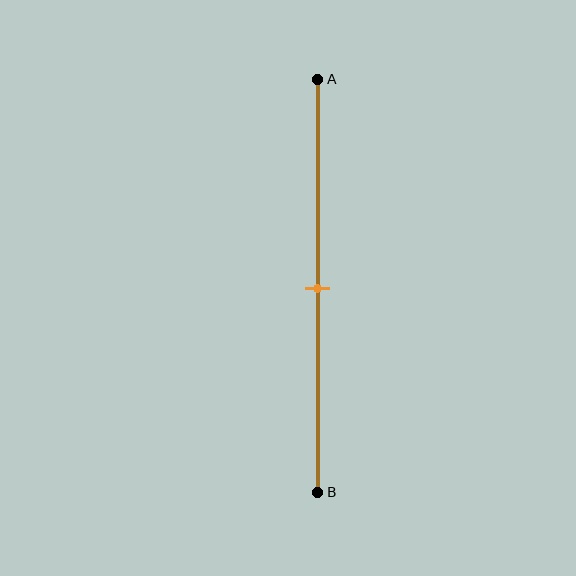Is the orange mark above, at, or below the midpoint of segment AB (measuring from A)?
The orange mark is approximately at the midpoint of segment AB.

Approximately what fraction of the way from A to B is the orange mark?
The orange mark is approximately 50% of the way from A to B.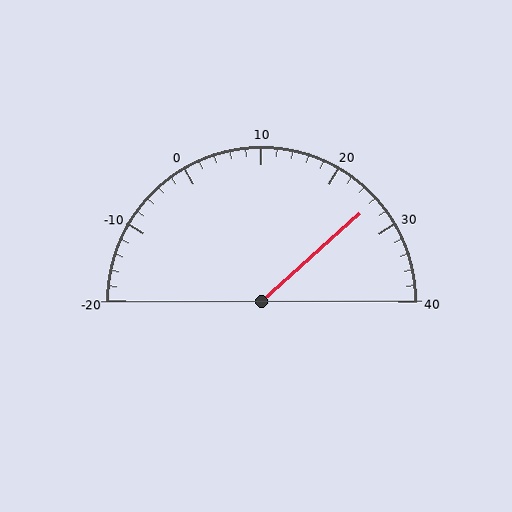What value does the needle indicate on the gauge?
The needle indicates approximately 26.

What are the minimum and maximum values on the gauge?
The gauge ranges from -20 to 40.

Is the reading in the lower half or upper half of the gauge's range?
The reading is in the upper half of the range (-20 to 40).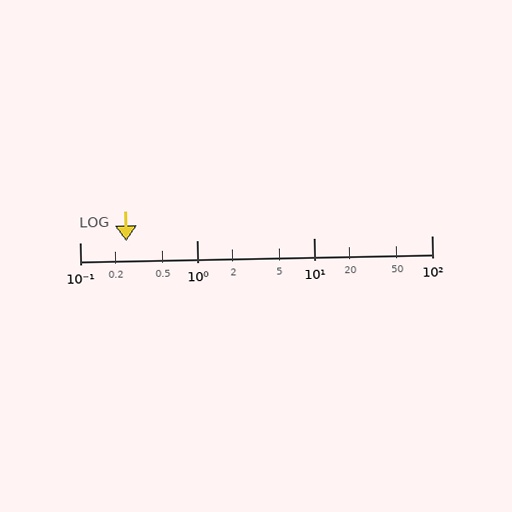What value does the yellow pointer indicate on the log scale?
The pointer indicates approximately 0.25.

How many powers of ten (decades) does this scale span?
The scale spans 3 decades, from 0.1 to 100.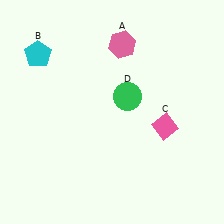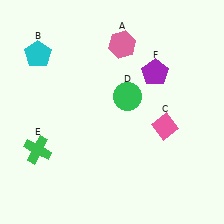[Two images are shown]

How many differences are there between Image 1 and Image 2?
There are 2 differences between the two images.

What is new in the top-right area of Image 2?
A purple pentagon (F) was added in the top-right area of Image 2.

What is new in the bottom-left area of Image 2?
A green cross (E) was added in the bottom-left area of Image 2.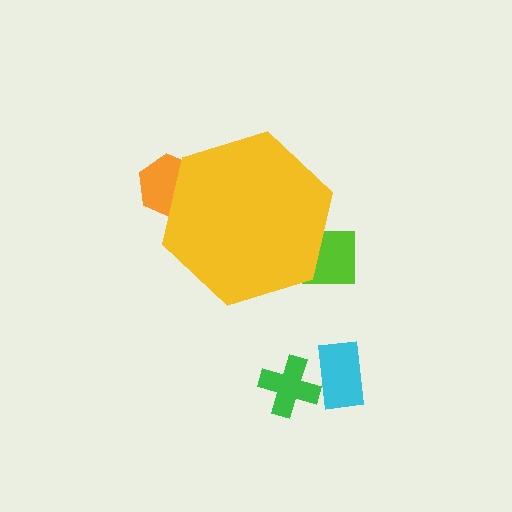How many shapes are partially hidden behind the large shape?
2 shapes are partially hidden.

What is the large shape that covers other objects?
A yellow hexagon.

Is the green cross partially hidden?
No, the green cross is fully visible.